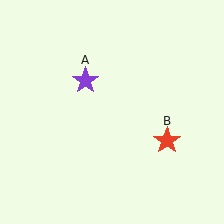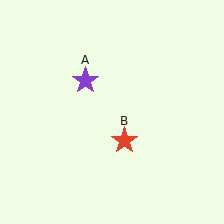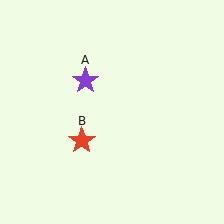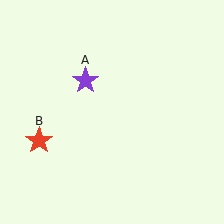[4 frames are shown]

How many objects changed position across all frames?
1 object changed position: red star (object B).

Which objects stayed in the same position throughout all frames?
Purple star (object A) remained stationary.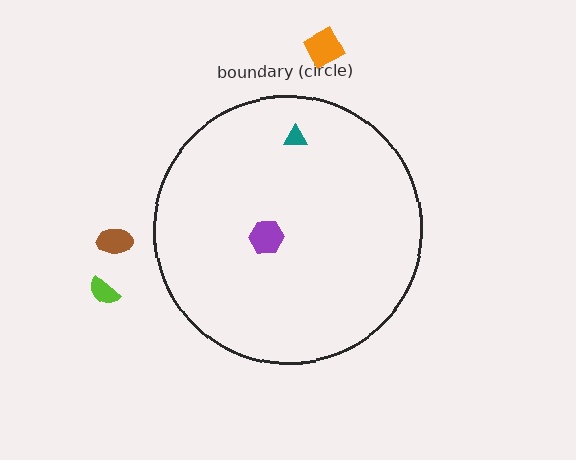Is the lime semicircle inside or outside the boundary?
Outside.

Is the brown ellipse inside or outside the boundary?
Outside.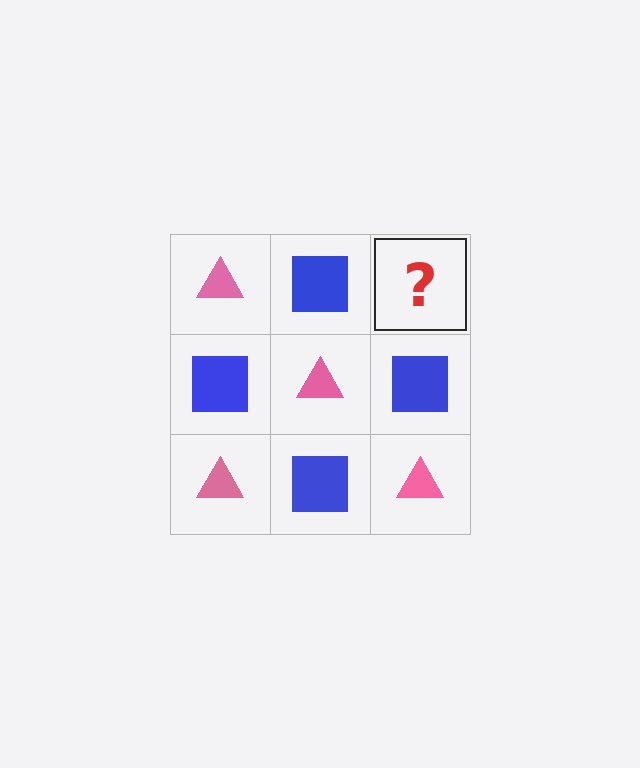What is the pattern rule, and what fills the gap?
The rule is that it alternates pink triangle and blue square in a checkerboard pattern. The gap should be filled with a pink triangle.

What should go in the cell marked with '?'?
The missing cell should contain a pink triangle.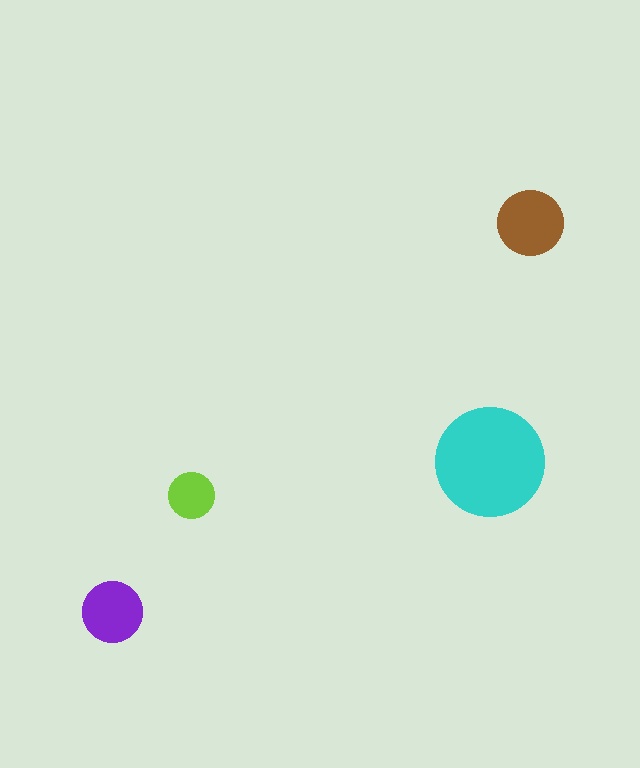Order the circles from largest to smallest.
the cyan one, the brown one, the purple one, the lime one.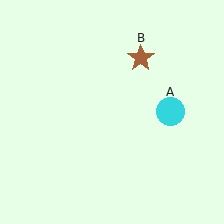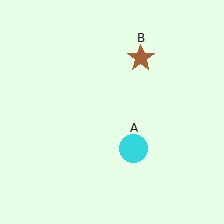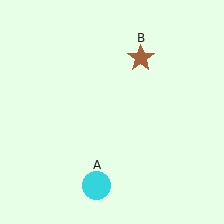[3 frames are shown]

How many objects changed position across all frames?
1 object changed position: cyan circle (object A).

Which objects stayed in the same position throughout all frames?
Brown star (object B) remained stationary.